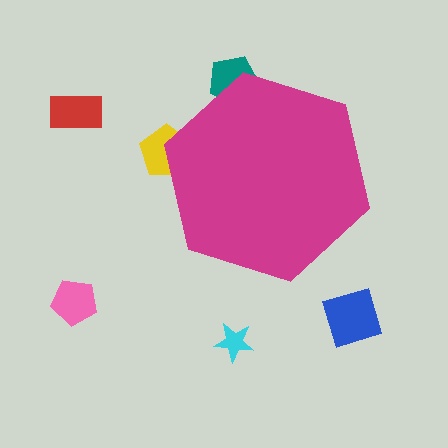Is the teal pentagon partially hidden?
Yes, the teal pentagon is partially hidden behind the magenta hexagon.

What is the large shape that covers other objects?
A magenta hexagon.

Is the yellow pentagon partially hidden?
Yes, the yellow pentagon is partially hidden behind the magenta hexagon.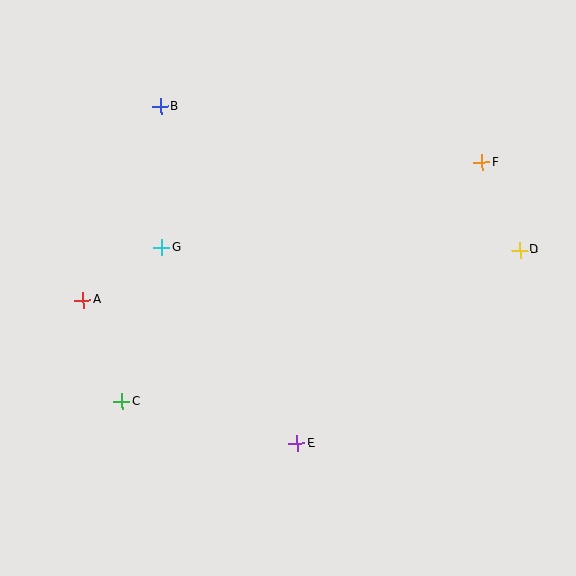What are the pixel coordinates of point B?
Point B is at (160, 107).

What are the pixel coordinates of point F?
Point F is at (482, 162).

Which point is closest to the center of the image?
Point G at (162, 248) is closest to the center.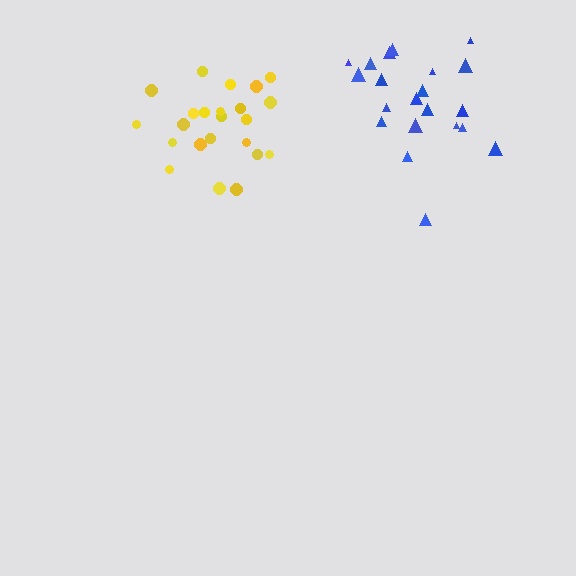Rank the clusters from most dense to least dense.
yellow, blue.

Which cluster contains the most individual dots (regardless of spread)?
Yellow (23).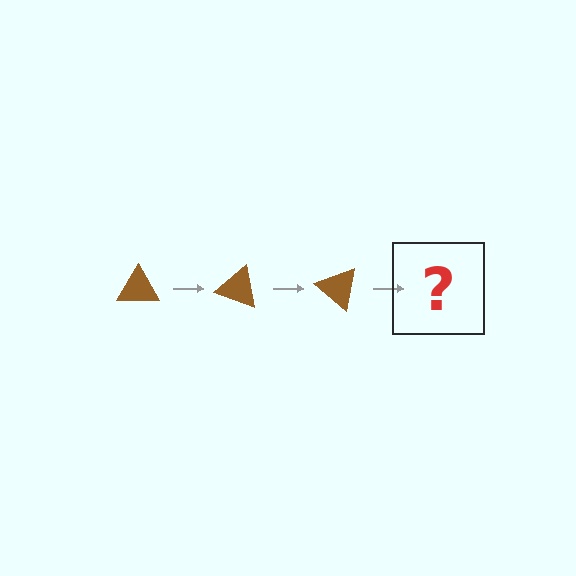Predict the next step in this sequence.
The next step is a brown triangle rotated 60 degrees.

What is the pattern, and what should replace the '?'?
The pattern is that the triangle rotates 20 degrees each step. The '?' should be a brown triangle rotated 60 degrees.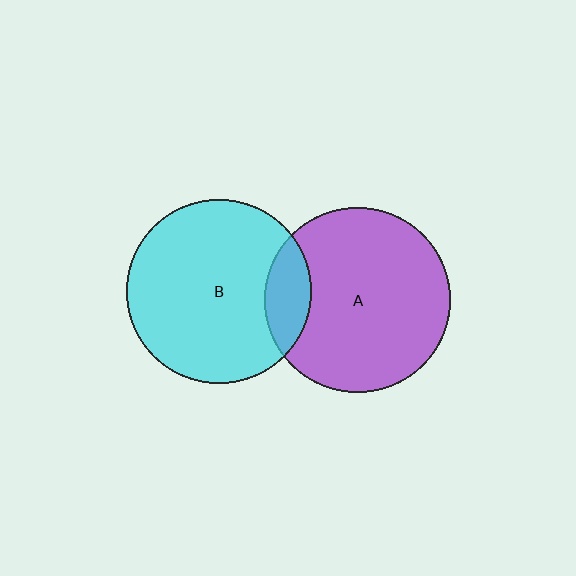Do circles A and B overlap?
Yes.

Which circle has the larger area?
Circle A (purple).